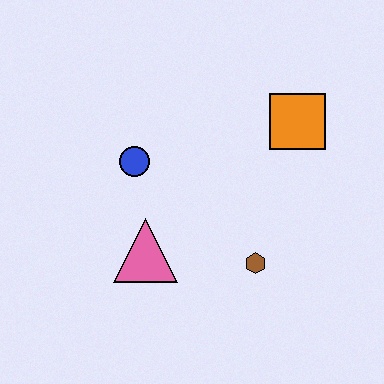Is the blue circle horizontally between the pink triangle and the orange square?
No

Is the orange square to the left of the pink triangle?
No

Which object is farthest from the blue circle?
The orange square is farthest from the blue circle.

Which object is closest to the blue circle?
The pink triangle is closest to the blue circle.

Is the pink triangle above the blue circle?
No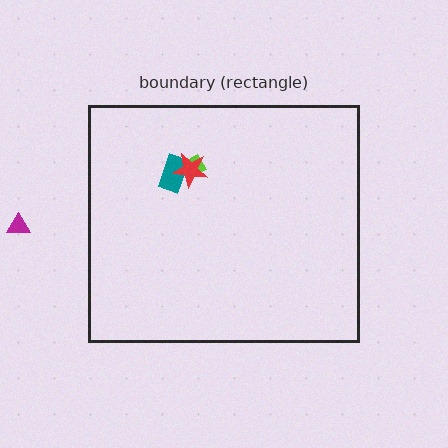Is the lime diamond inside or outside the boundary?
Inside.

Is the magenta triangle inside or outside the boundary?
Outside.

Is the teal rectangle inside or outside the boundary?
Inside.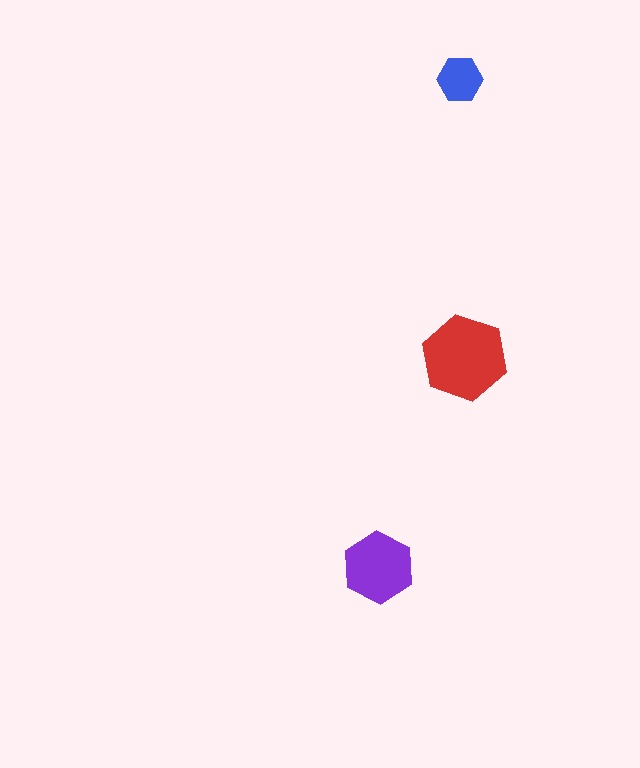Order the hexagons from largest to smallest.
the red one, the purple one, the blue one.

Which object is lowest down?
The purple hexagon is bottommost.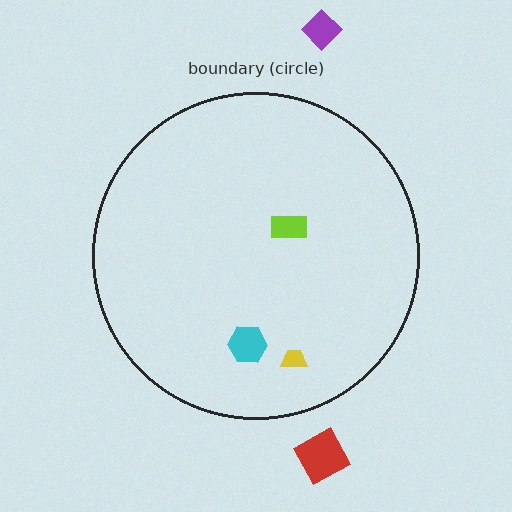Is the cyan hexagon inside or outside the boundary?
Inside.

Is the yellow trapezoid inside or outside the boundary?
Inside.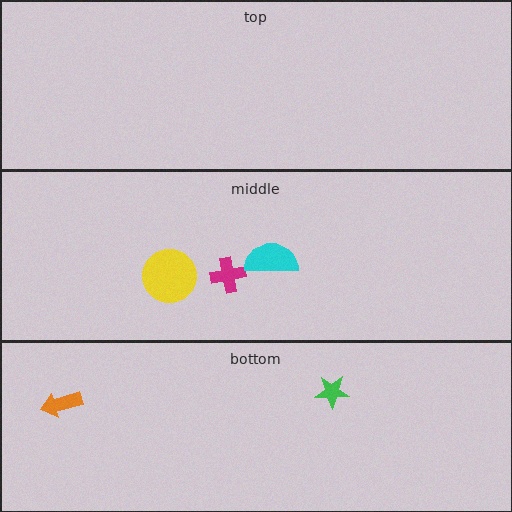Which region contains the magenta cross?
The middle region.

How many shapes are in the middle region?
3.